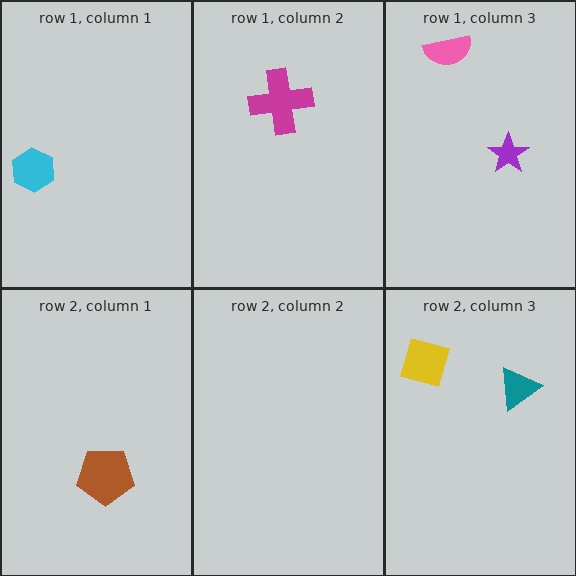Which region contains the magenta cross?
The row 1, column 2 region.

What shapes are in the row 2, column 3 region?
The teal triangle, the yellow diamond.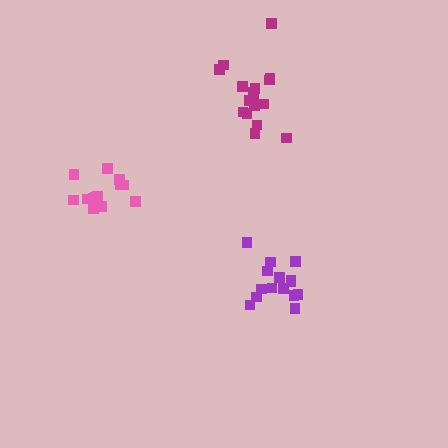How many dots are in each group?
Group 1: 17 dots, Group 2: 15 dots, Group 3: 13 dots (45 total).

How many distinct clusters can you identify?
There are 3 distinct clusters.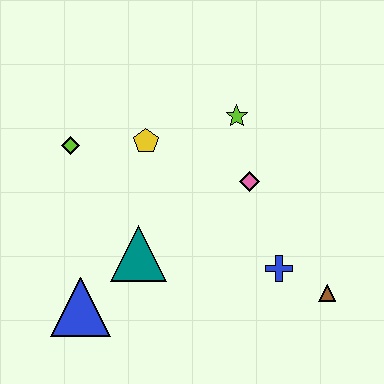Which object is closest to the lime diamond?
The yellow pentagon is closest to the lime diamond.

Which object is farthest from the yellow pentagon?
The brown triangle is farthest from the yellow pentagon.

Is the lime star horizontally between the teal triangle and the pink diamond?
Yes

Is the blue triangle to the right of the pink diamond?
No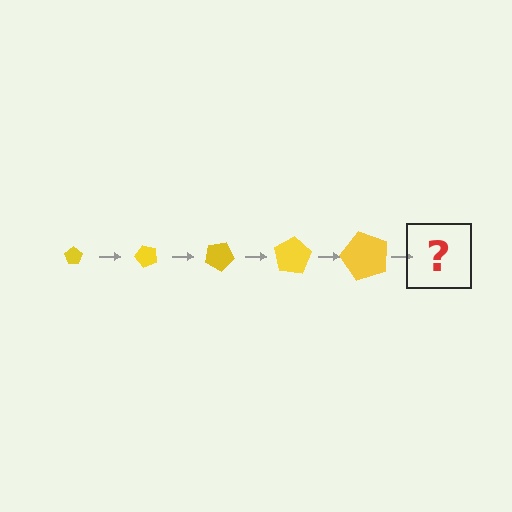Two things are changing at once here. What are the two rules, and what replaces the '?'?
The two rules are that the pentagon grows larger each step and it rotates 50 degrees each step. The '?' should be a pentagon, larger than the previous one and rotated 250 degrees from the start.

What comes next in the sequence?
The next element should be a pentagon, larger than the previous one and rotated 250 degrees from the start.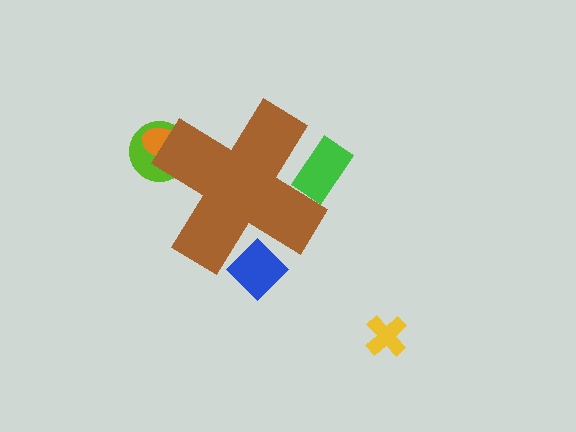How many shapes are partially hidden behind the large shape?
4 shapes are partially hidden.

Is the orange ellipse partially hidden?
Yes, the orange ellipse is partially hidden behind the brown cross.